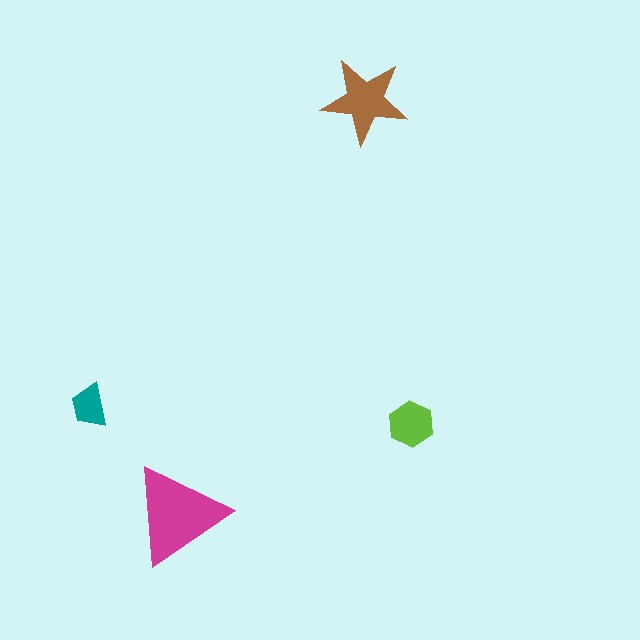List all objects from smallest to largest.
The teal trapezoid, the lime hexagon, the brown star, the magenta triangle.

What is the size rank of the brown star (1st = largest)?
2nd.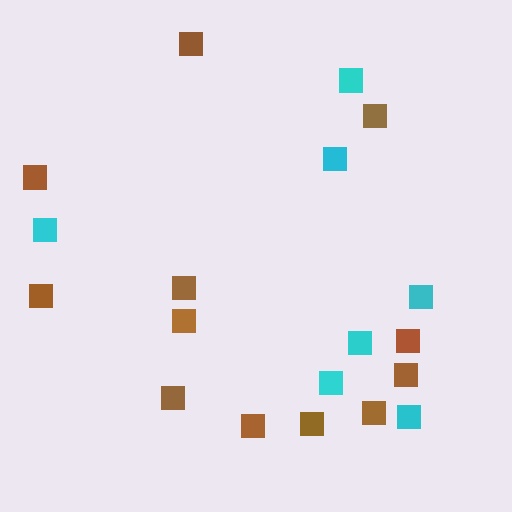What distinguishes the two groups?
There are 2 groups: one group of brown squares (12) and one group of cyan squares (7).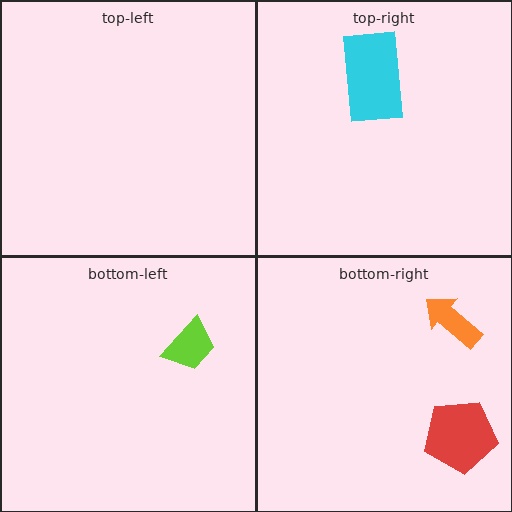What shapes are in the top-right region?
The cyan rectangle.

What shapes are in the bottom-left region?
The lime trapezoid.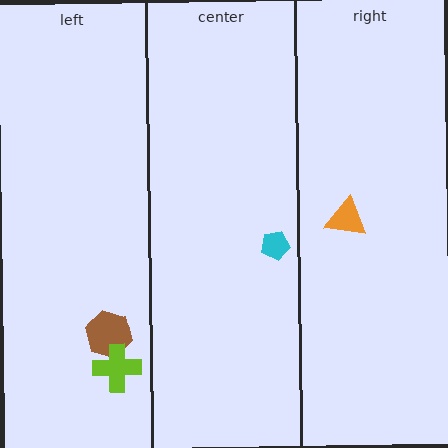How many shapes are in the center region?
1.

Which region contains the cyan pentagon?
The center region.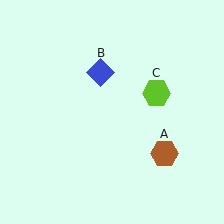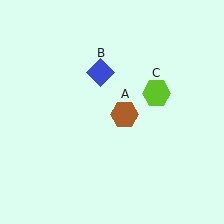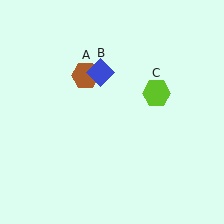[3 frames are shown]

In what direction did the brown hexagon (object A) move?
The brown hexagon (object A) moved up and to the left.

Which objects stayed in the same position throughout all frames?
Blue diamond (object B) and lime hexagon (object C) remained stationary.